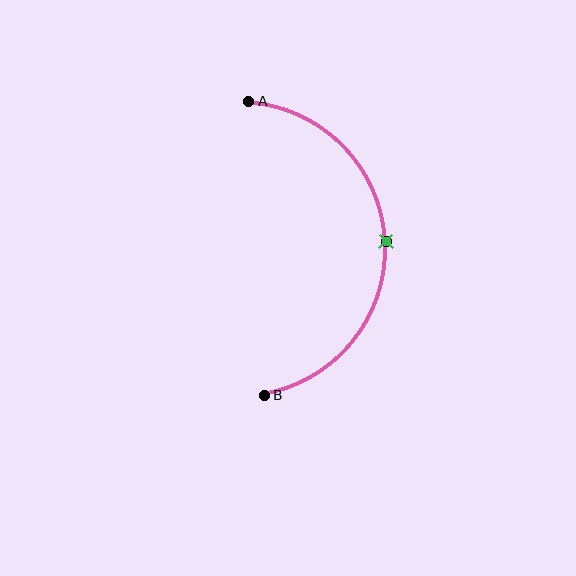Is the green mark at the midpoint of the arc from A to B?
Yes. The green mark lies on the arc at equal arc-length from both A and B — it is the arc midpoint.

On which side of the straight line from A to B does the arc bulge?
The arc bulges to the right of the straight line connecting A and B.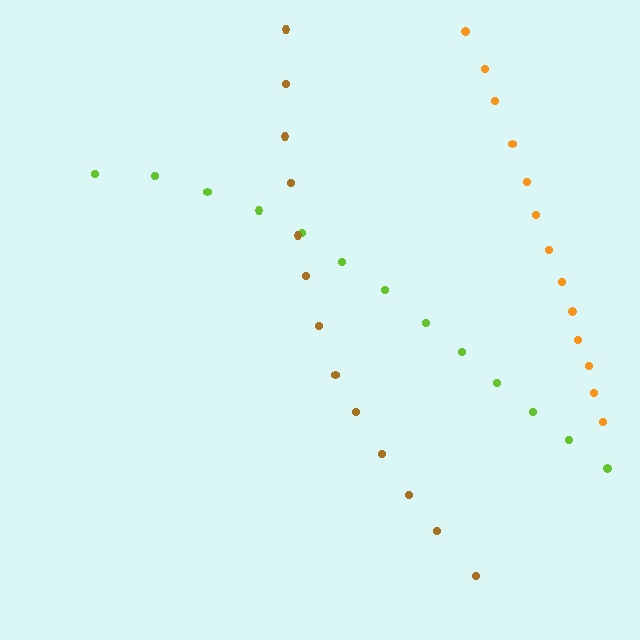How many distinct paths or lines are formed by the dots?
There are 3 distinct paths.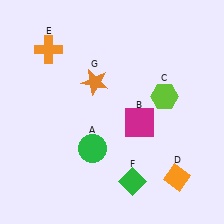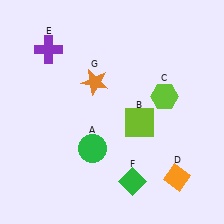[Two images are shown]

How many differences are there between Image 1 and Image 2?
There are 2 differences between the two images.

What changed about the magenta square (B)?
In Image 1, B is magenta. In Image 2, it changed to lime.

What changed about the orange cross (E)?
In Image 1, E is orange. In Image 2, it changed to purple.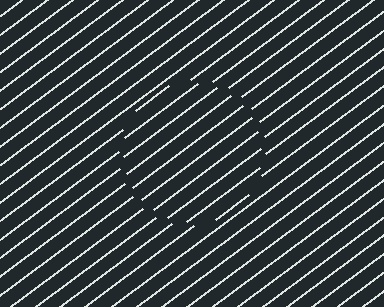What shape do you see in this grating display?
An illusory circle. The interior of the shape contains the same grating, shifted by half a period — the contour is defined by the phase discontinuity where line-ends from the inner and outer gratings abut.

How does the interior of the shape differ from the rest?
The interior of the shape contains the same grating, shifted by half a period — the contour is defined by the phase discontinuity where line-ends from the inner and outer gratings abut.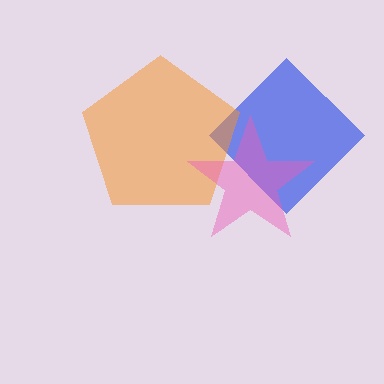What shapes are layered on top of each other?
The layered shapes are: a blue diamond, an orange pentagon, a pink star.